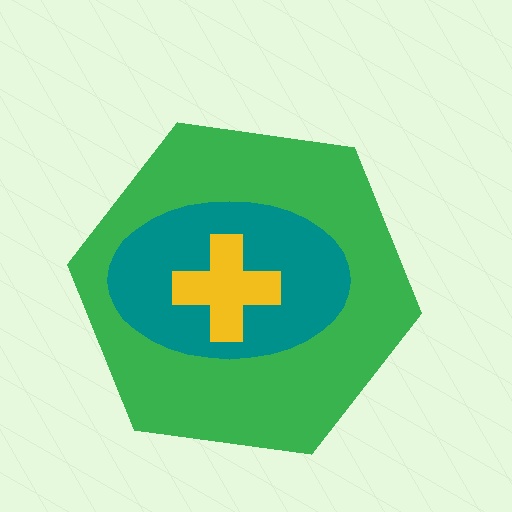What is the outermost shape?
The green hexagon.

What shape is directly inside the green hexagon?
The teal ellipse.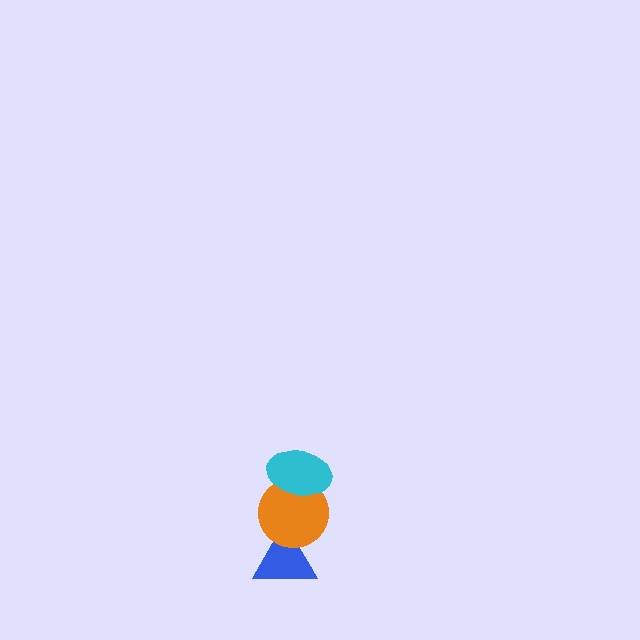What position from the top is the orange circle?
The orange circle is 2nd from the top.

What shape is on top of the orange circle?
The cyan ellipse is on top of the orange circle.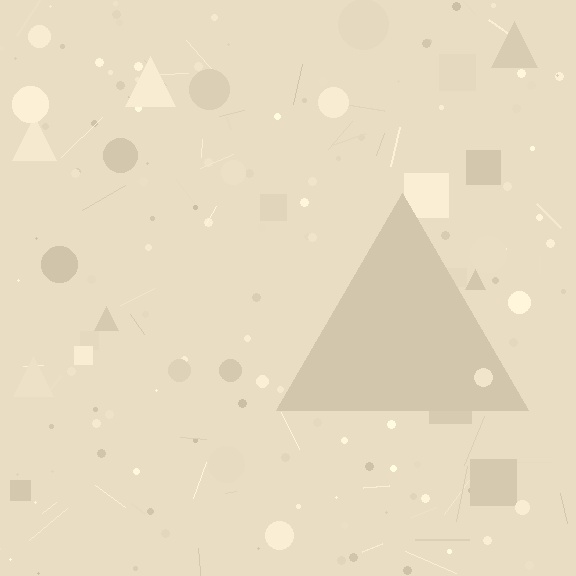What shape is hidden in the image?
A triangle is hidden in the image.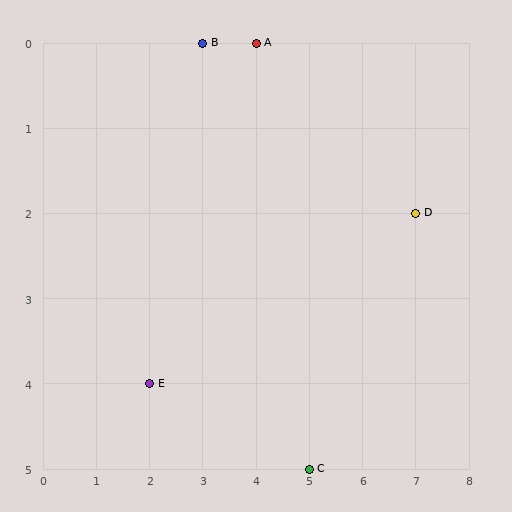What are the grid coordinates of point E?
Point E is at grid coordinates (2, 4).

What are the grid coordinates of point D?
Point D is at grid coordinates (7, 2).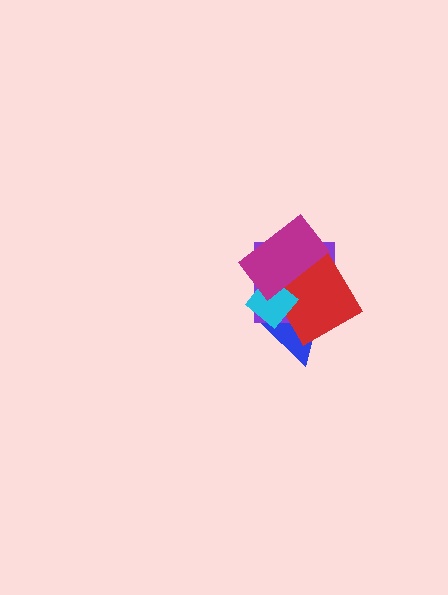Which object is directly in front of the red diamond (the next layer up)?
The cyan diamond is directly in front of the red diamond.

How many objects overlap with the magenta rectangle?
3 objects overlap with the magenta rectangle.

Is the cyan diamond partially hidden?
Yes, it is partially covered by another shape.